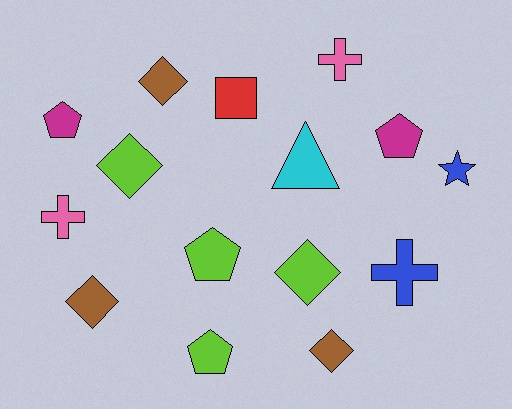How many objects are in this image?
There are 15 objects.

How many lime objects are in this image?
There are 4 lime objects.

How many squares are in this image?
There is 1 square.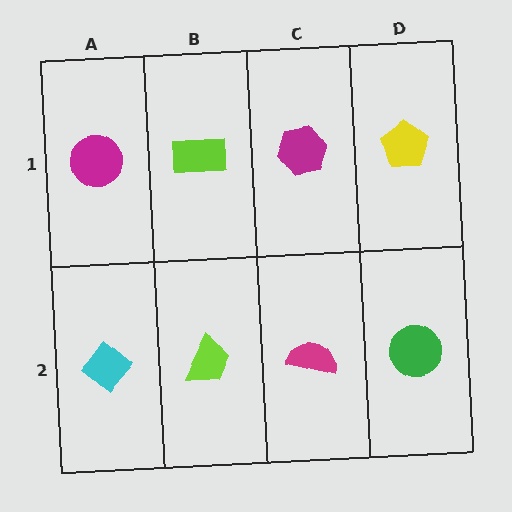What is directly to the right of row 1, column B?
A magenta hexagon.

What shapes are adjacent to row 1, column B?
A lime trapezoid (row 2, column B), a magenta circle (row 1, column A), a magenta hexagon (row 1, column C).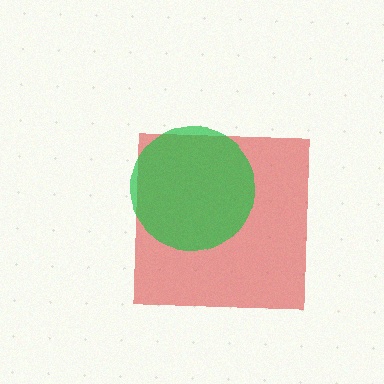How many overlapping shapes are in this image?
There are 2 overlapping shapes in the image.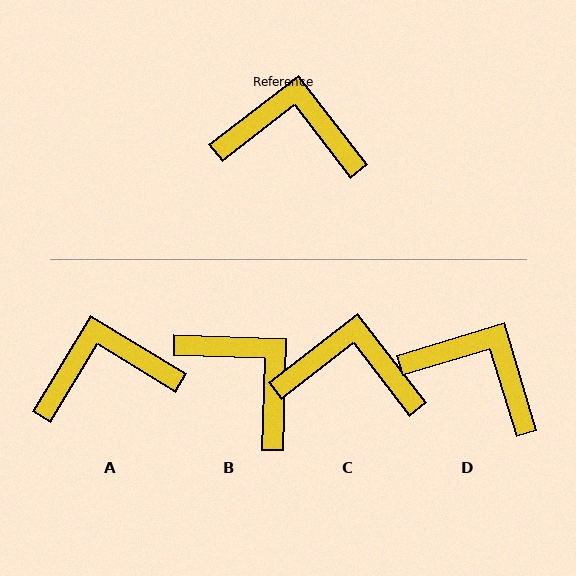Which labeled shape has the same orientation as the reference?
C.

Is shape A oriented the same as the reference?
No, it is off by about 21 degrees.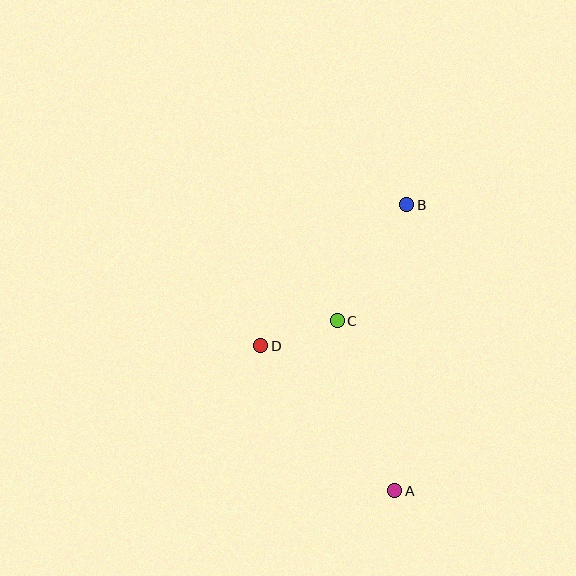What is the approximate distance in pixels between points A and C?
The distance between A and C is approximately 179 pixels.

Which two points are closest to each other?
Points C and D are closest to each other.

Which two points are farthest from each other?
Points A and B are farthest from each other.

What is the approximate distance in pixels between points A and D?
The distance between A and D is approximately 197 pixels.